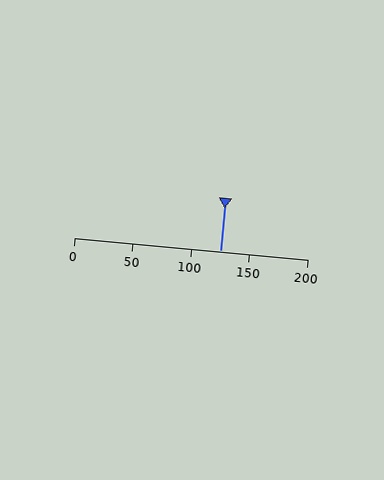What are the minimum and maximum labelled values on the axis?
The axis runs from 0 to 200.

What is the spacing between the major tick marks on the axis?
The major ticks are spaced 50 apart.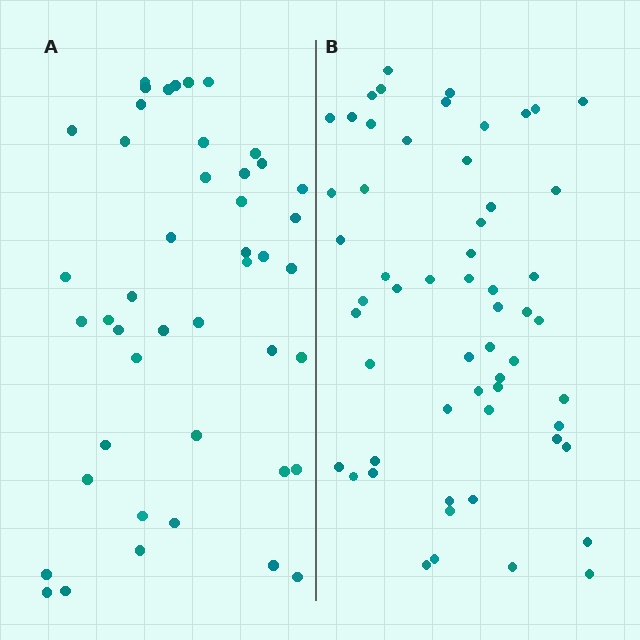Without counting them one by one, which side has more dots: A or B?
Region B (the right region) has more dots.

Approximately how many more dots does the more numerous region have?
Region B has roughly 12 or so more dots than region A.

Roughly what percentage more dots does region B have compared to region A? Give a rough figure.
About 25% more.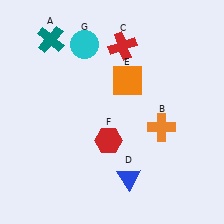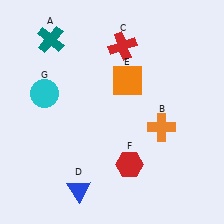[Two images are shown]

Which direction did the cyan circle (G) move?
The cyan circle (G) moved down.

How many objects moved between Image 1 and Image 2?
3 objects moved between the two images.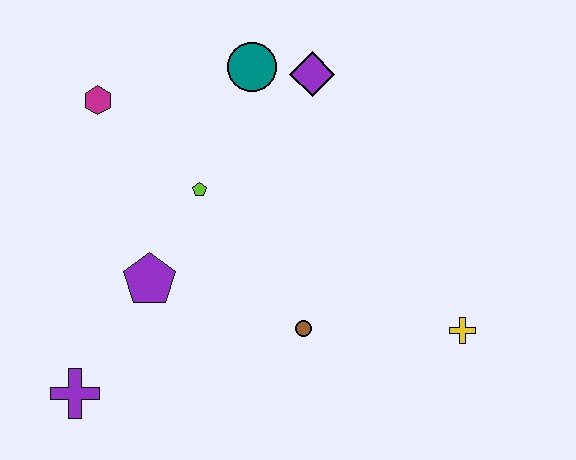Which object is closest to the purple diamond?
The teal circle is closest to the purple diamond.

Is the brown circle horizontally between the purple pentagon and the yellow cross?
Yes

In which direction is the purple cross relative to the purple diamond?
The purple cross is below the purple diamond.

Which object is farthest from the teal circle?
The purple cross is farthest from the teal circle.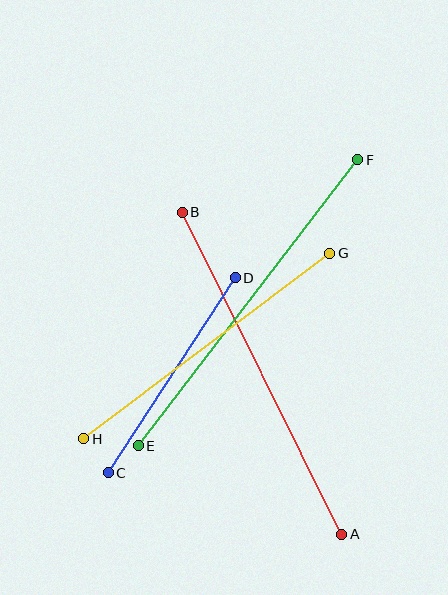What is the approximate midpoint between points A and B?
The midpoint is at approximately (262, 373) pixels.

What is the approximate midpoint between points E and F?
The midpoint is at approximately (248, 303) pixels.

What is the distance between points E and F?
The distance is approximately 360 pixels.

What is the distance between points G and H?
The distance is approximately 308 pixels.